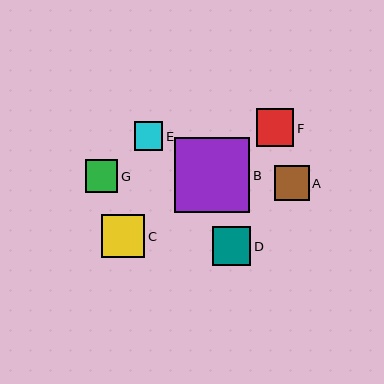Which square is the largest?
Square B is the largest with a size of approximately 75 pixels.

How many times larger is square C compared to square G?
Square C is approximately 1.3 times the size of square G.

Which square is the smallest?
Square E is the smallest with a size of approximately 28 pixels.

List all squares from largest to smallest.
From largest to smallest: B, C, D, F, A, G, E.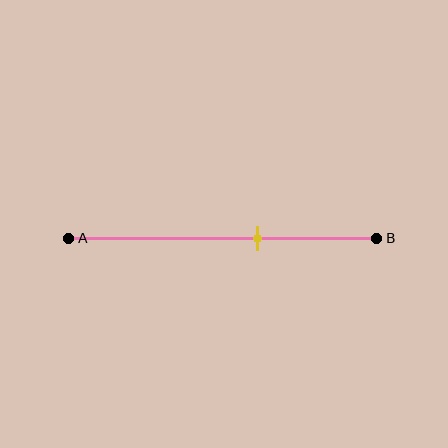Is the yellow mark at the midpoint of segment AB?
No, the mark is at about 60% from A, not at the 50% midpoint.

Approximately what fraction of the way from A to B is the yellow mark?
The yellow mark is approximately 60% of the way from A to B.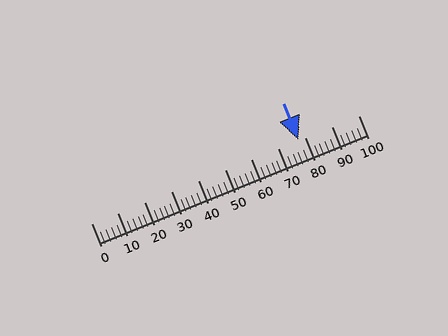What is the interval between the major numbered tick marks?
The major tick marks are spaced 10 units apart.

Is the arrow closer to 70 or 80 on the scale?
The arrow is closer to 80.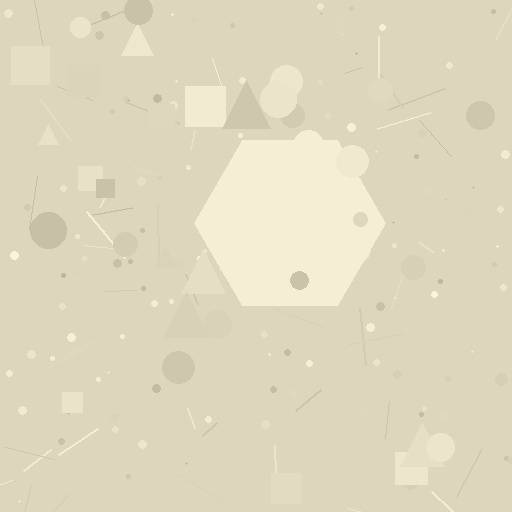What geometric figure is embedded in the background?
A hexagon is embedded in the background.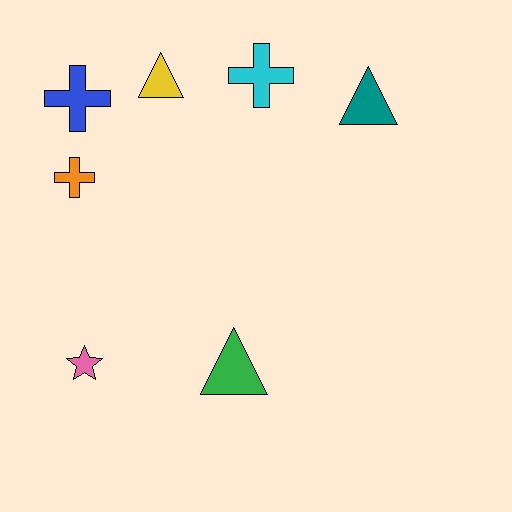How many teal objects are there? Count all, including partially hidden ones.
There is 1 teal object.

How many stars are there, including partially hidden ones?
There is 1 star.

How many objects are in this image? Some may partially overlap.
There are 7 objects.